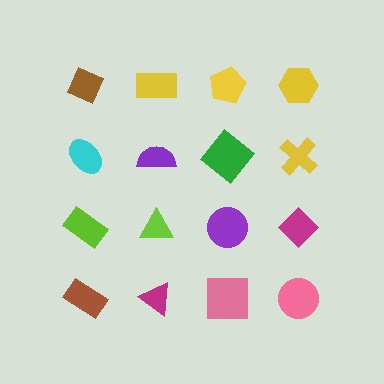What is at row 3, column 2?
A lime triangle.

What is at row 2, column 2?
A purple semicircle.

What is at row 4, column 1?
A brown rectangle.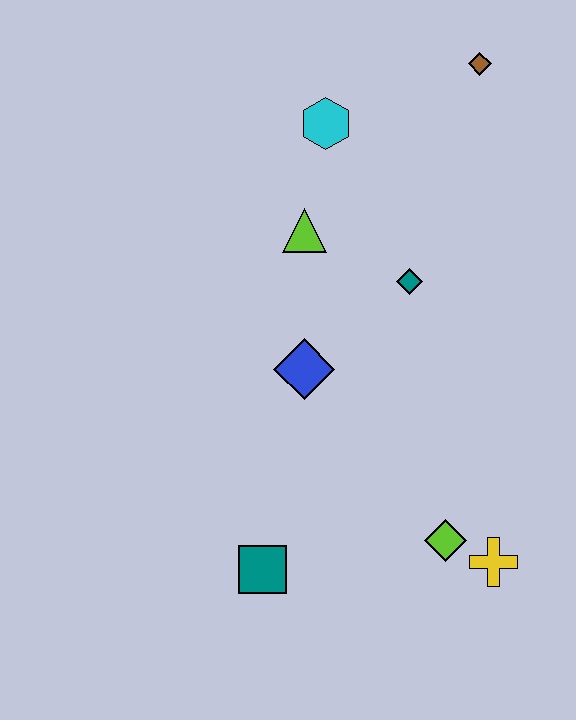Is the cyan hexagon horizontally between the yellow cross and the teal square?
Yes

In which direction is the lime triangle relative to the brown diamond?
The lime triangle is to the left of the brown diamond.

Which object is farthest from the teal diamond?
The teal square is farthest from the teal diamond.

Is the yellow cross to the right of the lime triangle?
Yes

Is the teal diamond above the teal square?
Yes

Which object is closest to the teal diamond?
The lime triangle is closest to the teal diamond.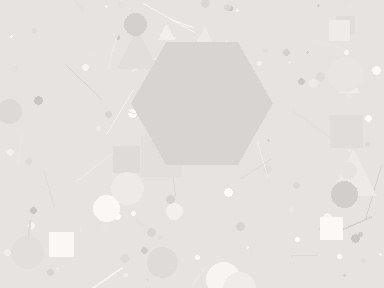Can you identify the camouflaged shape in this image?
The camouflaged shape is a hexagon.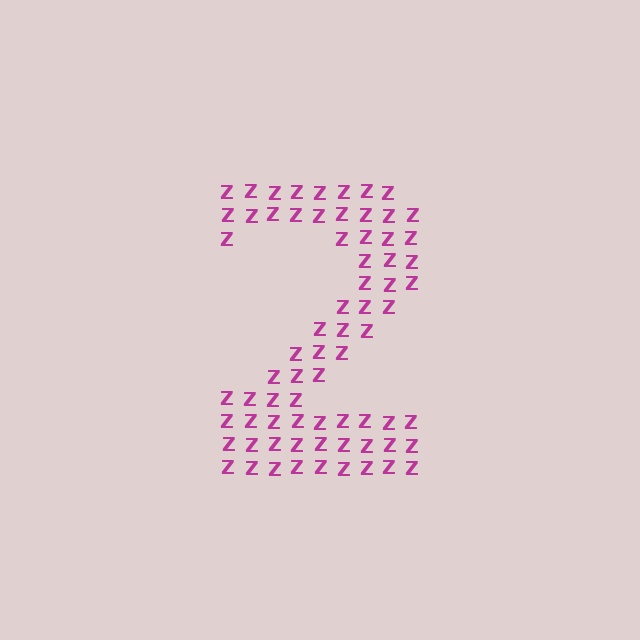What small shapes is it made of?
It is made of small letter Z's.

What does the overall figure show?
The overall figure shows the digit 2.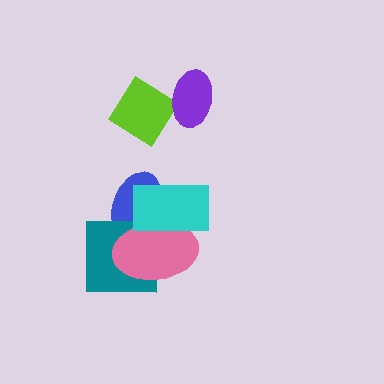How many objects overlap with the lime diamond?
1 object overlaps with the lime diamond.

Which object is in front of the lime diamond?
The purple ellipse is in front of the lime diamond.